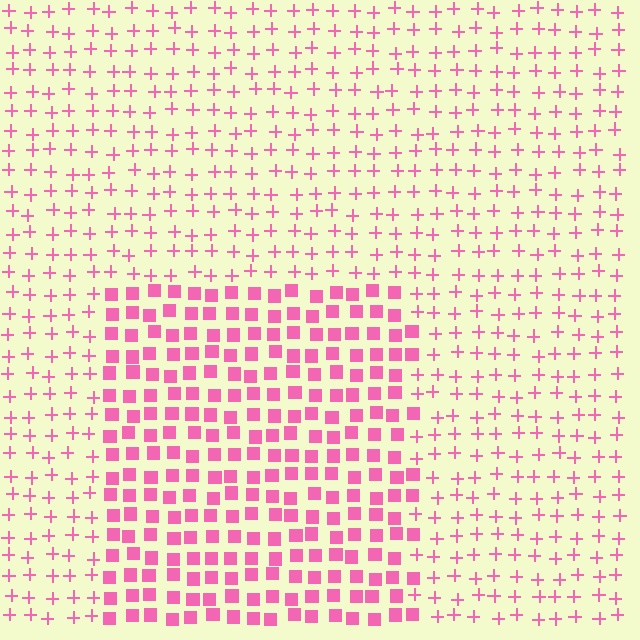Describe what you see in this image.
The image is filled with small pink elements arranged in a uniform grid. A rectangle-shaped region contains squares, while the surrounding area contains plus signs. The boundary is defined purely by the change in element shape.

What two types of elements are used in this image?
The image uses squares inside the rectangle region and plus signs outside it.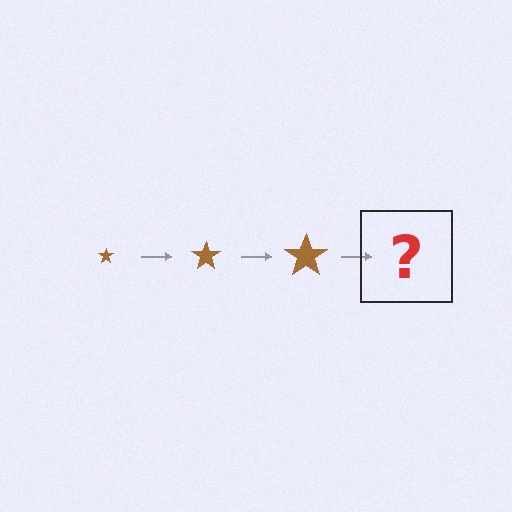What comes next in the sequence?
The next element should be a brown star, larger than the previous one.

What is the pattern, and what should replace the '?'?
The pattern is that the star gets progressively larger each step. The '?' should be a brown star, larger than the previous one.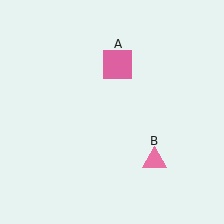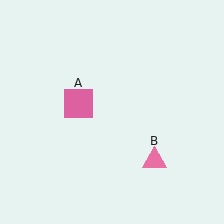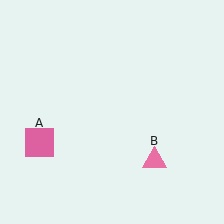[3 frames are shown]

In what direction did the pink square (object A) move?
The pink square (object A) moved down and to the left.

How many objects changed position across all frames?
1 object changed position: pink square (object A).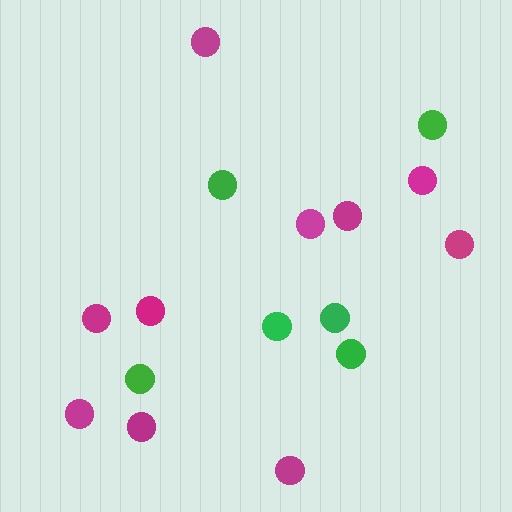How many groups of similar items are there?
There are 2 groups: one group of green circles (6) and one group of magenta circles (10).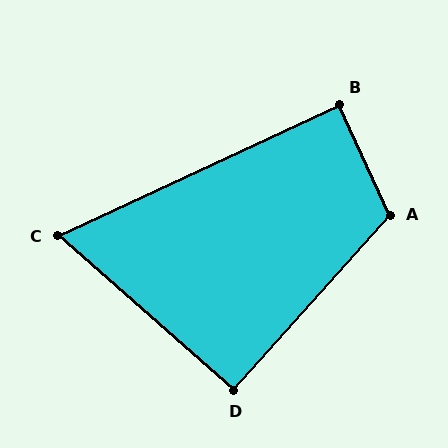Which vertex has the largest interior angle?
A, at approximately 114 degrees.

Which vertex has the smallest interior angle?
C, at approximately 66 degrees.